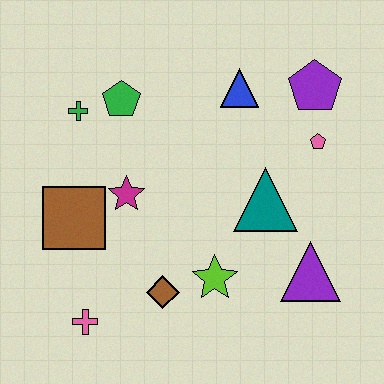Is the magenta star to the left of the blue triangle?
Yes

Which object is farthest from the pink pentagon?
The pink cross is farthest from the pink pentagon.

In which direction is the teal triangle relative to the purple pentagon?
The teal triangle is below the purple pentagon.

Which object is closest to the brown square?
The magenta star is closest to the brown square.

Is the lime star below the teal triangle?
Yes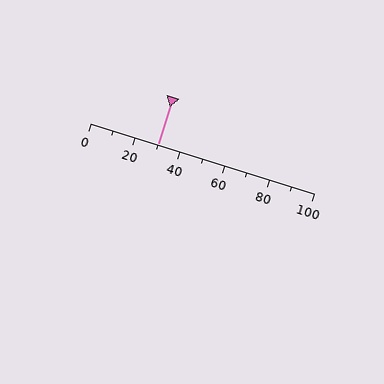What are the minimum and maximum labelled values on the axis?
The axis runs from 0 to 100.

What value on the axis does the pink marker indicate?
The marker indicates approximately 30.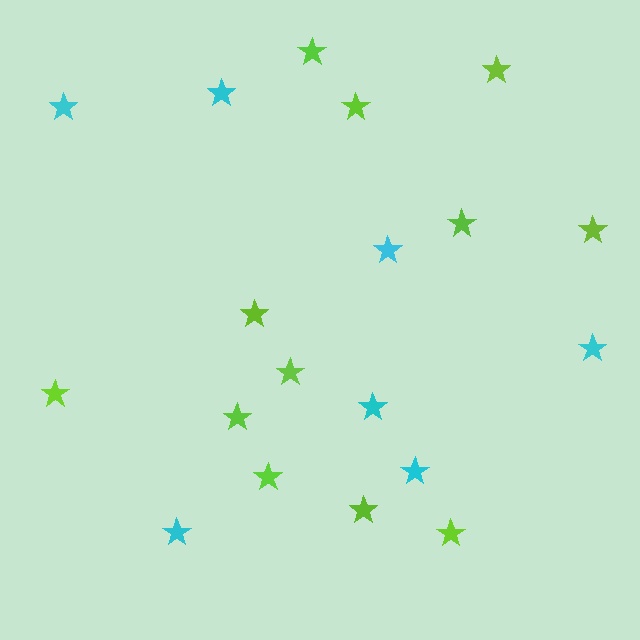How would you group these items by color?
There are 2 groups: one group of lime stars (12) and one group of cyan stars (7).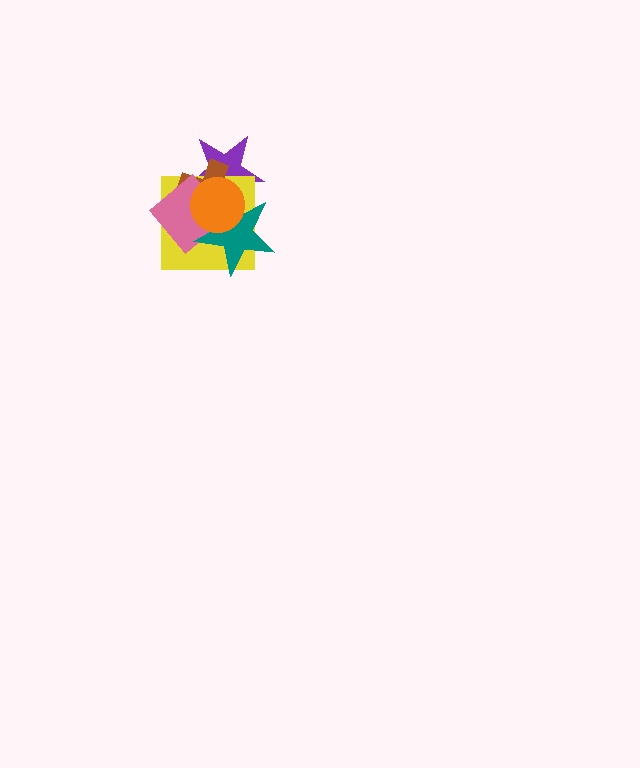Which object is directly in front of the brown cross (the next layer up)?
The pink diamond is directly in front of the brown cross.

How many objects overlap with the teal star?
5 objects overlap with the teal star.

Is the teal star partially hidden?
Yes, it is partially covered by another shape.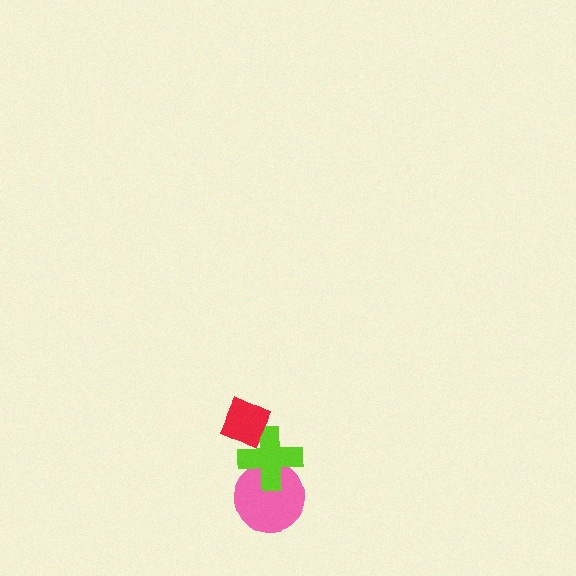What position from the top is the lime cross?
The lime cross is 2nd from the top.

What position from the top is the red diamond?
The red diamond is 1st from the top.